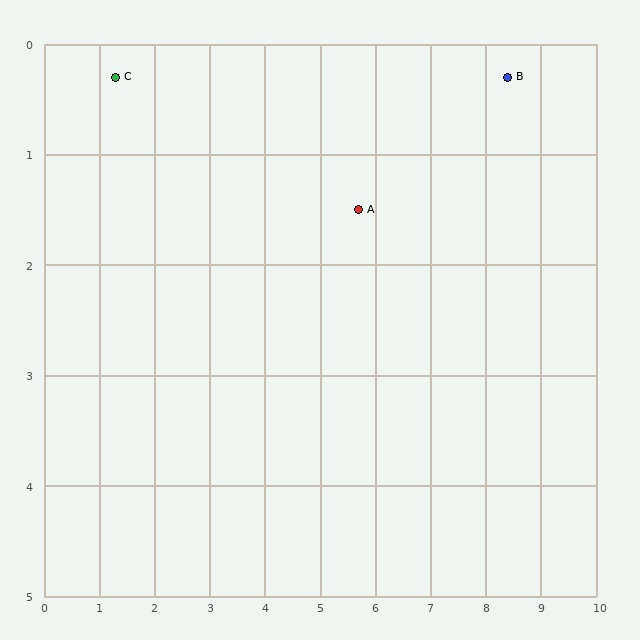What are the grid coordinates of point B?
Point B is at approximately (8.4, 0.3).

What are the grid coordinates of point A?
Point A is at approximately (5.7, 1.5).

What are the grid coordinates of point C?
Point C is at approximately (1.3, 0.3).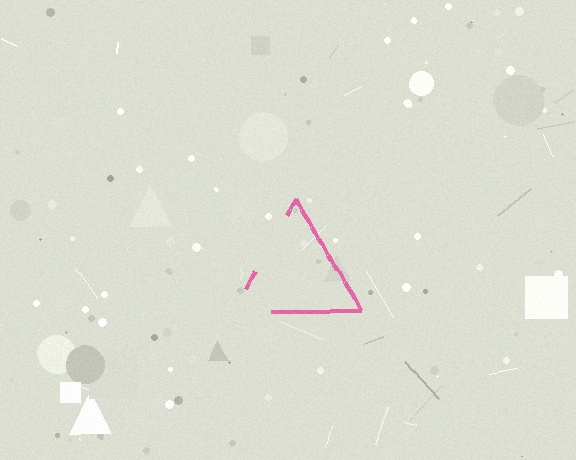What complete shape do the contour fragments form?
The contour fragments form a triangle.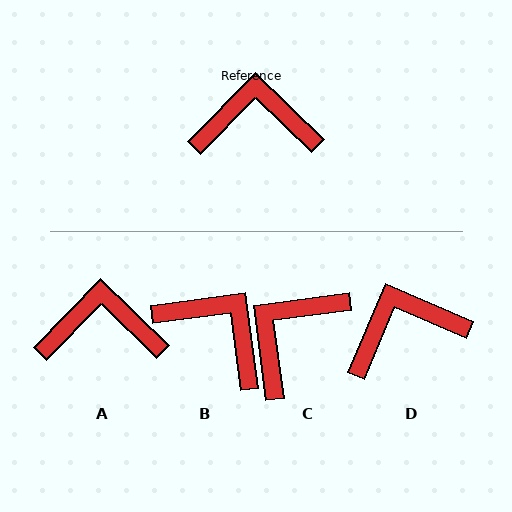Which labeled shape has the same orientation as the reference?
A.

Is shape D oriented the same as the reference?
No, it is off by about 21 degrees.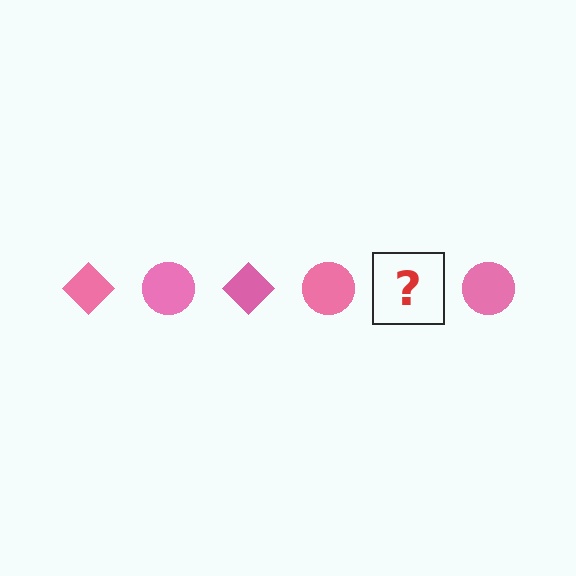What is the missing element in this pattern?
The missing element is a pink diamond.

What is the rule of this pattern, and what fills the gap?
The rule is that the pattern cycles through diamond, circle shapes in pink. The gap should be filled with a pink diamond.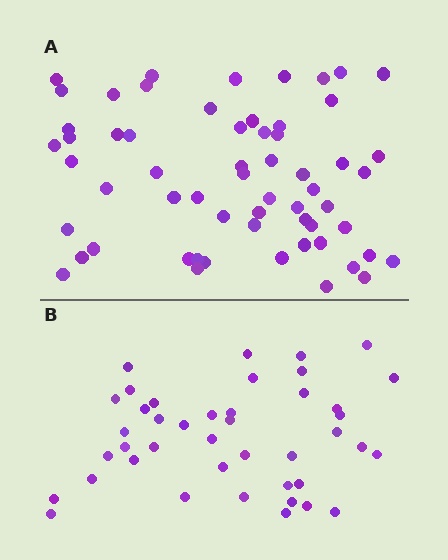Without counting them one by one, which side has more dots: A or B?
Region A (the top region) has more dots.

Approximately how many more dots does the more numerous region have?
Region A has approximately 20 more dots than region B.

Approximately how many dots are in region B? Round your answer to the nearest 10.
About 40 dots. (The exact count is 42, which rounds to 40.)